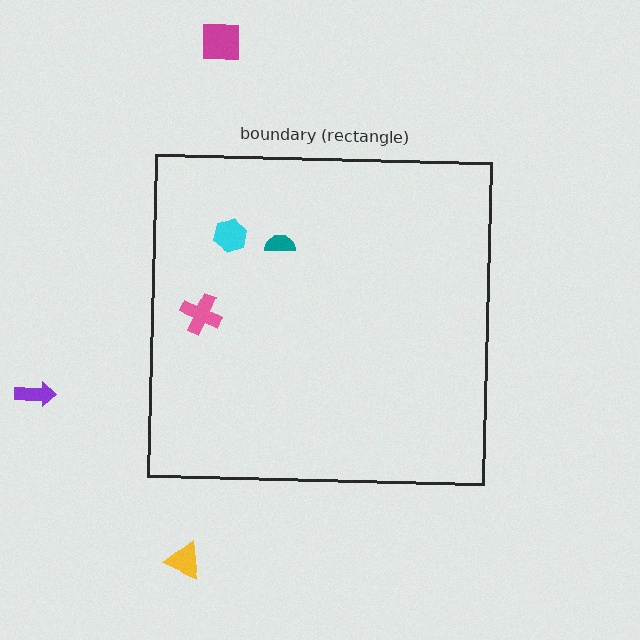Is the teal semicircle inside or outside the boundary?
Inside.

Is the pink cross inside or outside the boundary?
Inside.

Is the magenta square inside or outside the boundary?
Outside.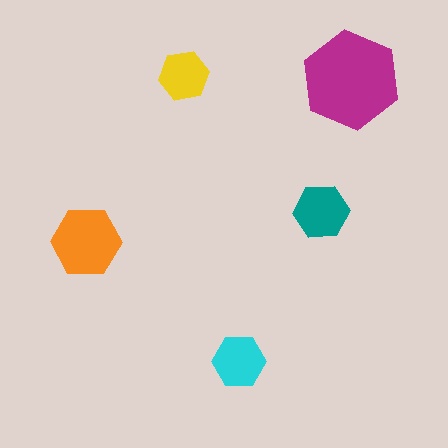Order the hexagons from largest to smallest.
the magenta one, the orange one, the teal one, the cyan one, the yellow one.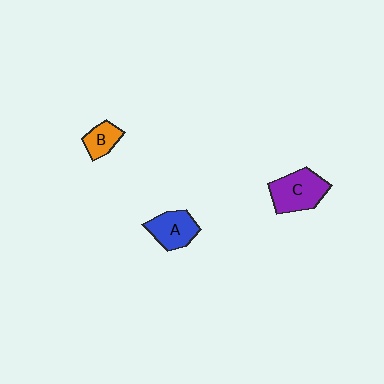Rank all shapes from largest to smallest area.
From largest to smallest: C (purple), A (blue), B (orange).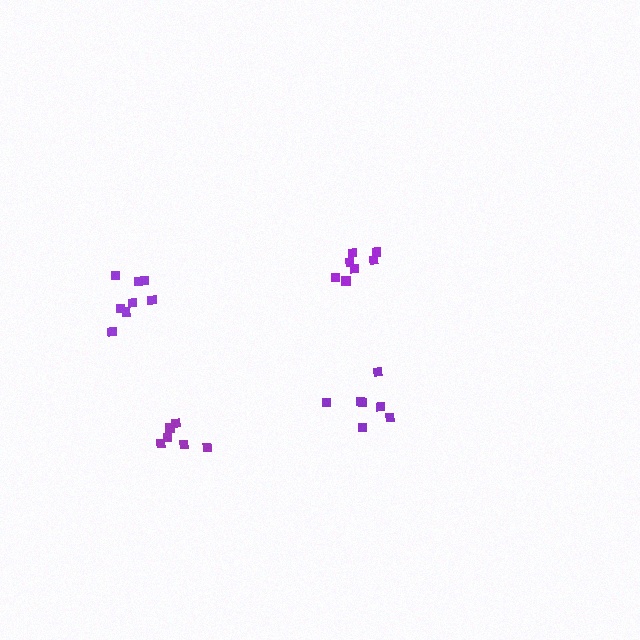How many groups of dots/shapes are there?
There are 4 groups.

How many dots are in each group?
Group 1: 8 dots, Group 2: 7 dots, Group 3: 7 dots, Group 4: 6 dots (28 total).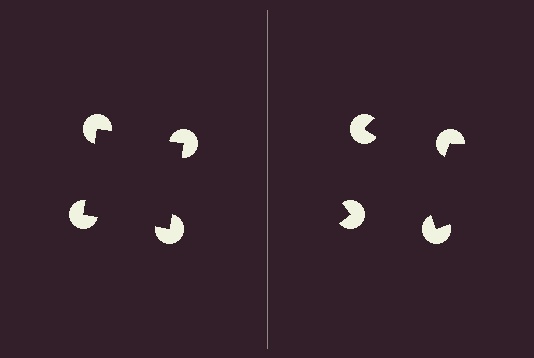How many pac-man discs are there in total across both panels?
8 — 4 on each side.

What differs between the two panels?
The pac-man discs are positioned identically on both sides; only the wedge orientations differ. On the left they align to a square; on the right they are misaligned.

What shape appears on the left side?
An illusory square.